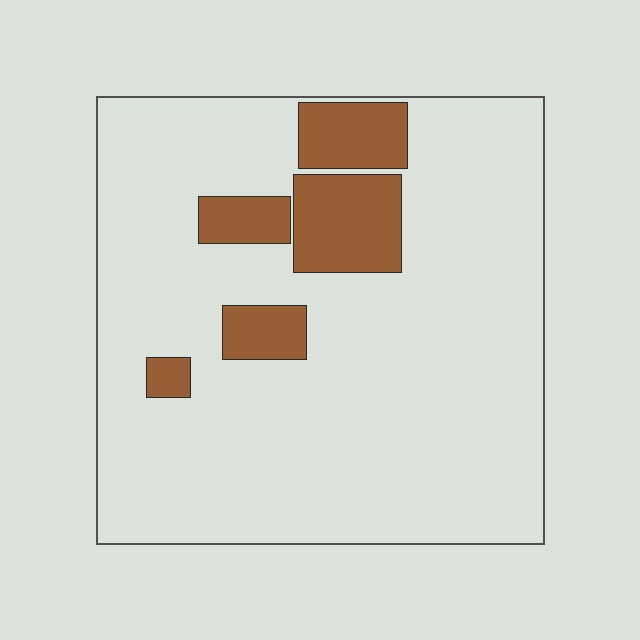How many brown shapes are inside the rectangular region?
5.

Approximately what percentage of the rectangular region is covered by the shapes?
Approximately 15%.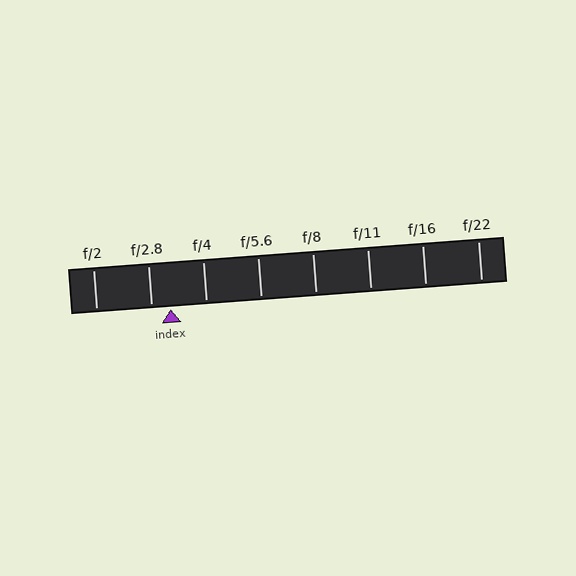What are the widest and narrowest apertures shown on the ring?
The widest aperture shown is f/2 and the narrowest is f/22.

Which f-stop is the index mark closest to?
The index mark is closest to f/2.8.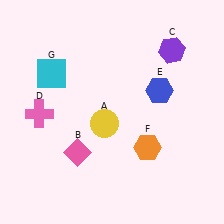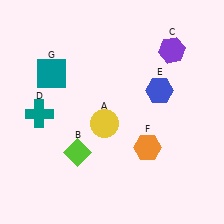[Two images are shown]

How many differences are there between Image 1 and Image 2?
There are 3 differences between the two images.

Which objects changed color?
B changed from pink to lime. D changed from pink to teal. G changed from cyan to teal.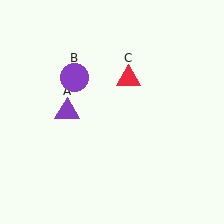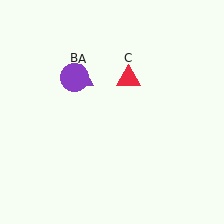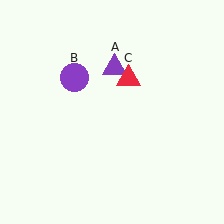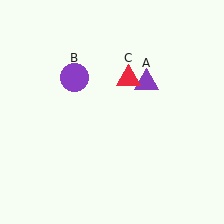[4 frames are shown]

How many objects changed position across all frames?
1 object changed position: purple triangle (object A).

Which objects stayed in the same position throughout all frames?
Purple circle (object B) and red triangle (object C) remained stationary.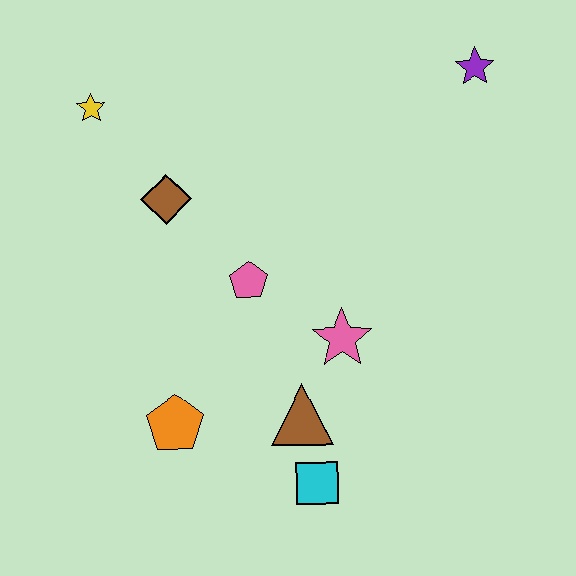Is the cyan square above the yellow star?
No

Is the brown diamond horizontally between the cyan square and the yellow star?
Yes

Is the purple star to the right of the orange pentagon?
Yes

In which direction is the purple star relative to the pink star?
The purple star is above the pink star.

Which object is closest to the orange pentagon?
The brown triangle is closest to the orange pentagon.